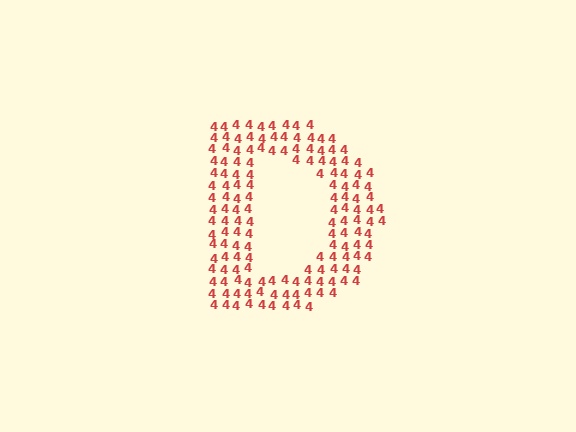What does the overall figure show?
The overall figure shows the letter D.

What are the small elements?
The small elements are digit 4's.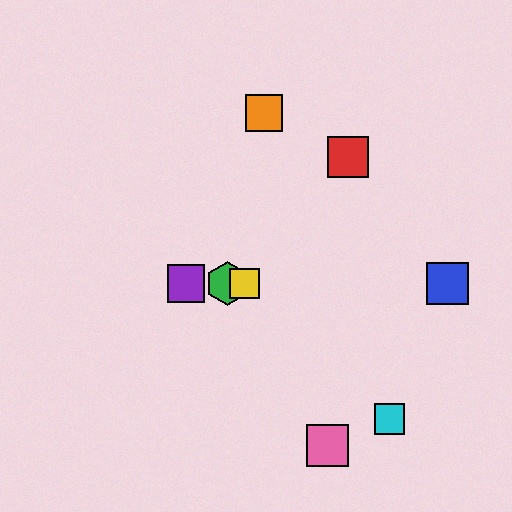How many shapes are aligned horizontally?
4 shapes (the blue square, the green hexagon, the yellow square, the purple square) are aligned horizontally.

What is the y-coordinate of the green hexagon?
The green hexagon is at y≈283.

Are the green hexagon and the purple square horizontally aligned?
Yes, both are at y≈283.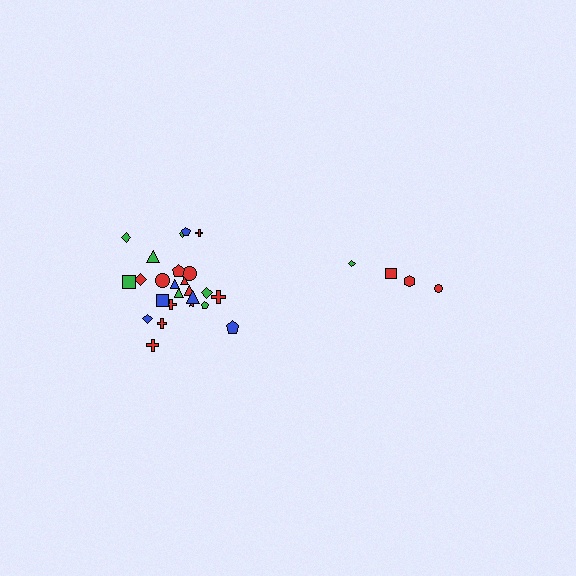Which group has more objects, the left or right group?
The left group.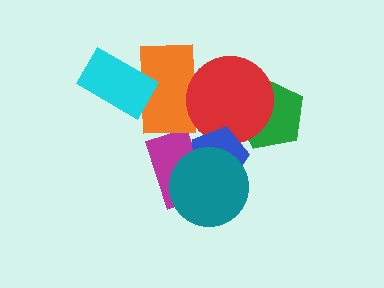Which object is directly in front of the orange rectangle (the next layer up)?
The red circle is directly in front of the orange rectangle.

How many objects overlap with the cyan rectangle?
1 object overlaps with the cyan rectangle.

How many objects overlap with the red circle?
3 objects overlap with the red circle.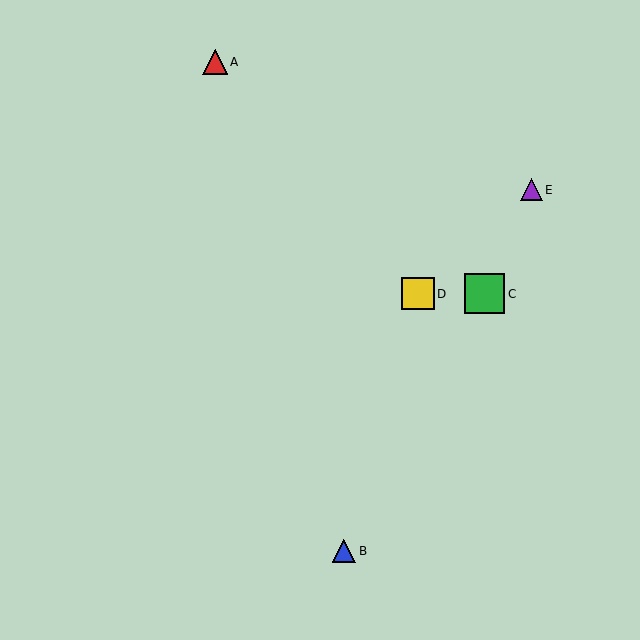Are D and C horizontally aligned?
Yes, both are at y≈294.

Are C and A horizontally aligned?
No, C is at y≈294 and A is at y≈62.